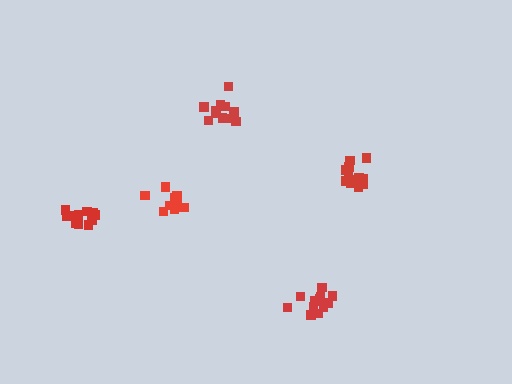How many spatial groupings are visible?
There are 5 spatial groupings.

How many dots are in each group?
Group 1: 13 dots, Group 2: 12 dots, Group 3: 11 dots, Group 4: 12 dots, Group 5: 11 dots (59 total).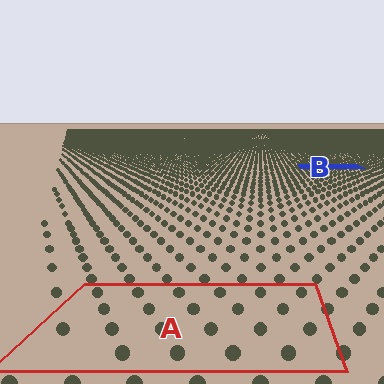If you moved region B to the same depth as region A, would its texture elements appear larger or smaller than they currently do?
They would appear larger. At a closer depth, the same texture elements are projected at a bigger on-screen size.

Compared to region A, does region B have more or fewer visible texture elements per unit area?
Region B has more texture elements per unit area — they are packed more densely because it is farther away.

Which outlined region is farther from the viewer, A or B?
Region B is farther from the viewer — the texture elements inside it appear smaller and more densely packed.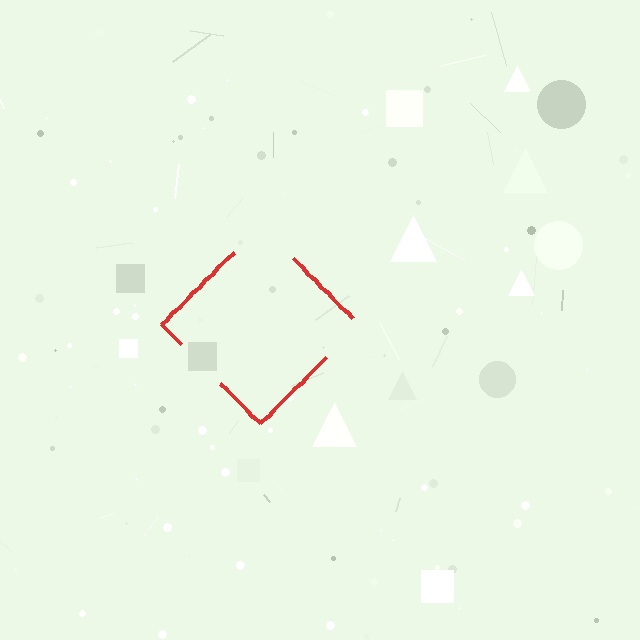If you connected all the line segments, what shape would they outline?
They would outline a diamond.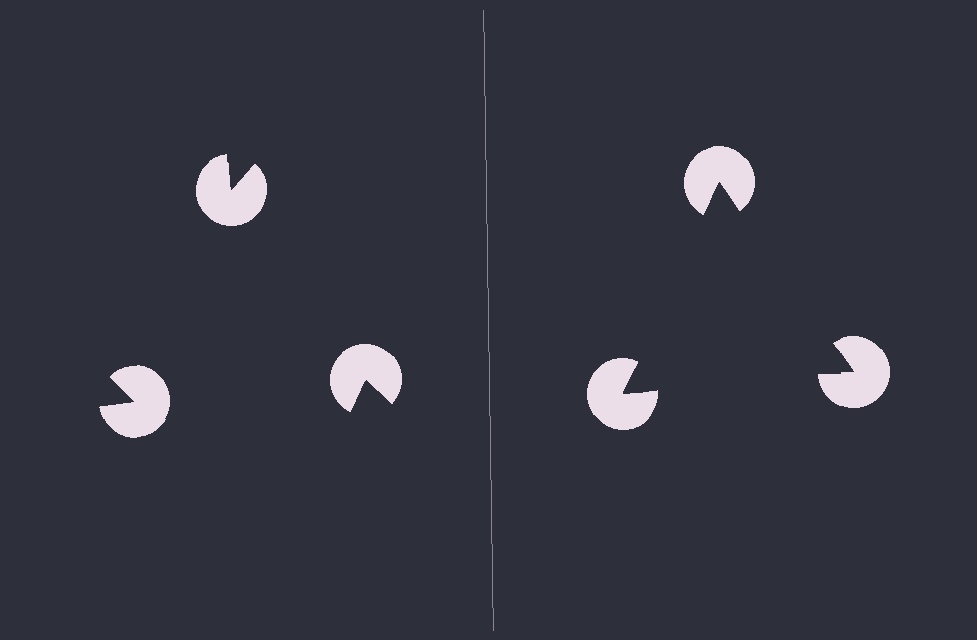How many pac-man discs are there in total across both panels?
6 — 3 on each side.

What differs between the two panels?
The pac-man discs are positioned identically on both sides; only the wedge orientations differ. On the right they align to a triangle; on the left they are misaligned.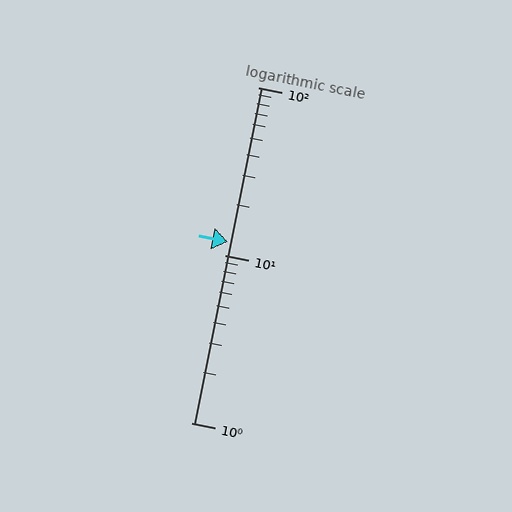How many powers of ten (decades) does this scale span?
The scale spans 2 decades, from 1 to 100.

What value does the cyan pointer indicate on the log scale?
The pointer indicates approximately 12.